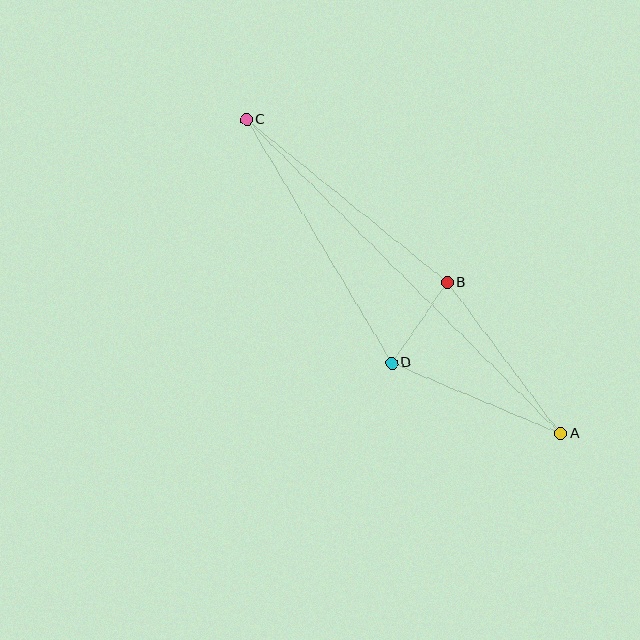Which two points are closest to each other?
Points B and D are closest to each other.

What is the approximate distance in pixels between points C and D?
The distance between C and D is approximately 283 pixels.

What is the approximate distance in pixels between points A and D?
The distance between A and D is approximately 183 pixels.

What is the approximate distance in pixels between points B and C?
The distance between B and C is approximately 259 pixels.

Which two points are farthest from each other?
Points A and C are farthest from each other.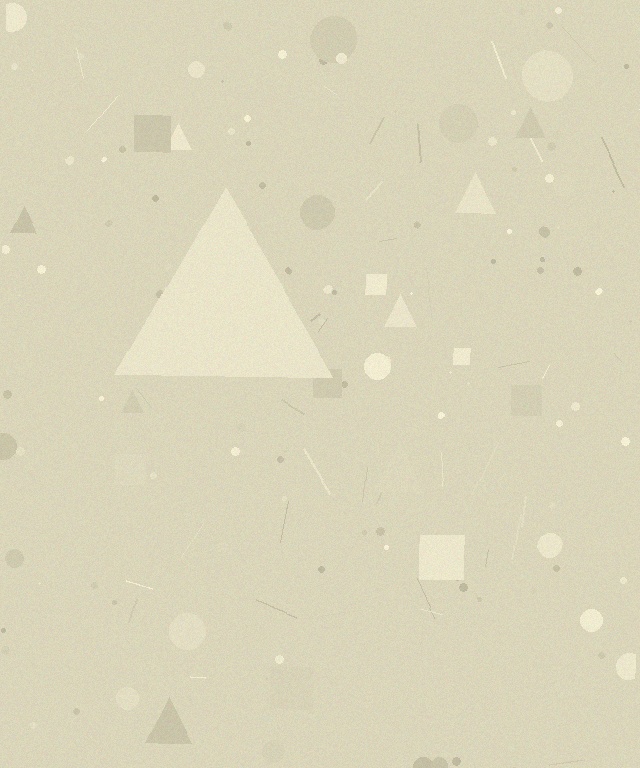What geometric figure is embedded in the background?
A triangle is embedded in the background.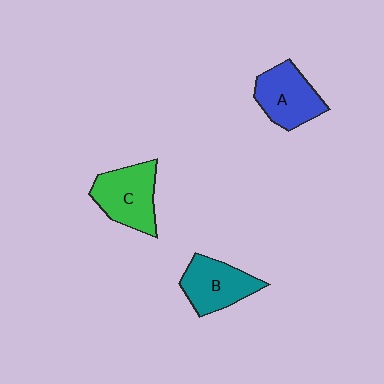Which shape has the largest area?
Shape C (green).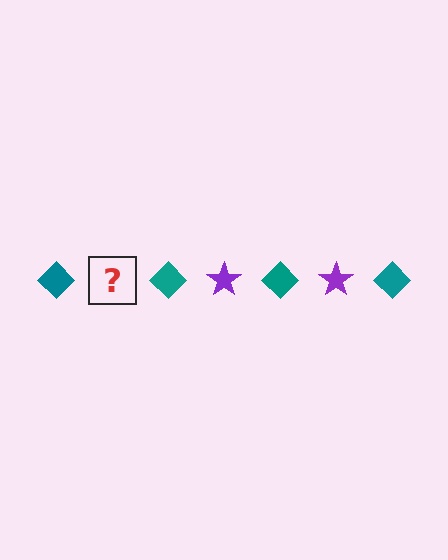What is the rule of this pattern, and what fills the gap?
The rule is that the pattern alternates between teal diamond and purple star. The gap should be filled with a purple star.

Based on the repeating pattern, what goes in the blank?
The blank should be a purple star.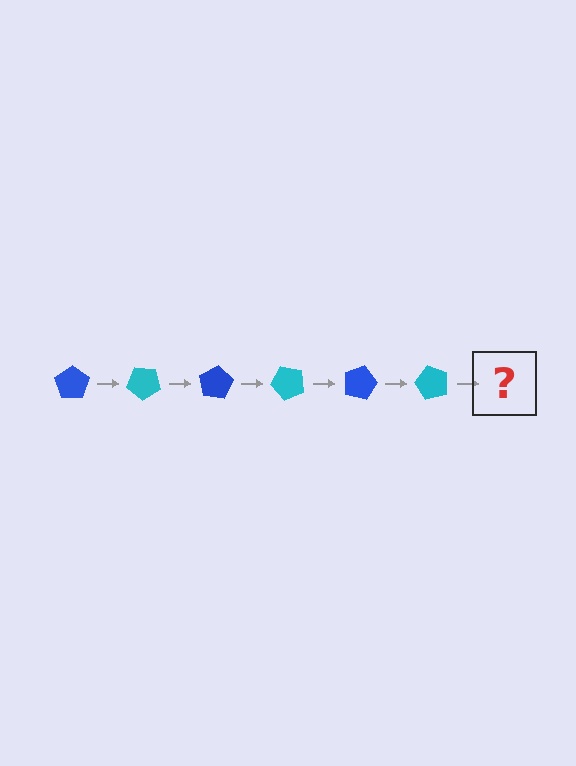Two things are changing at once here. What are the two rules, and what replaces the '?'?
The two rules are that it rotates 40 degrees each step and the color cycles through blue and cyan. The '?' should be a blue pentagon, rotated 240 degrees from the start.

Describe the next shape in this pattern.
It should be a blue pentagon, rotated 240 degrees from the start.